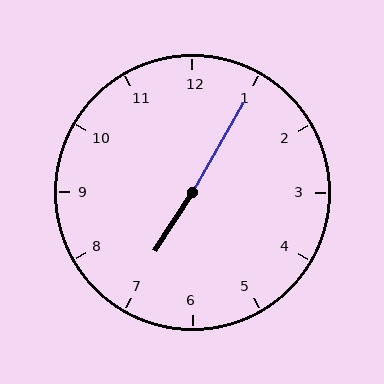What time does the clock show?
7:05.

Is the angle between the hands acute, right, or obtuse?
It is obtuse.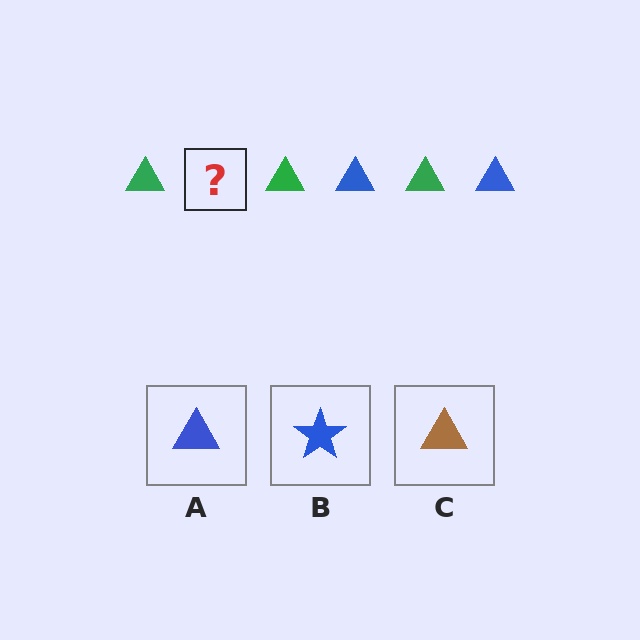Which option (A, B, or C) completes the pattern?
A.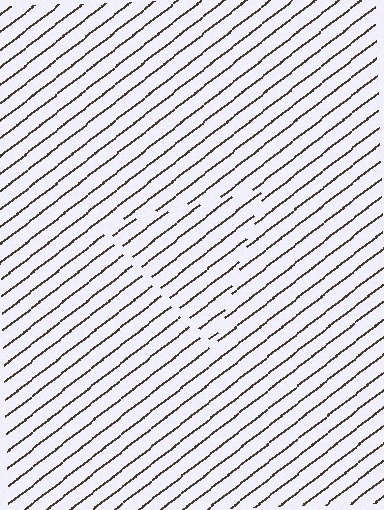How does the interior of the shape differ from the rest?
The interior of the shape contains the same grating, shifted by half a period — the contour is defined by the phase discontinuity where line-ends from the inner and outer gratings abut.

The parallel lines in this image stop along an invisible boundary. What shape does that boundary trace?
An illusory triangle. The interior of the shape contains the same grating, shifted by half a period — the contour is defined by the phase discontinuity where line-ends from the inner and outer gratings abut.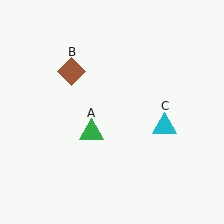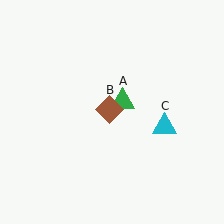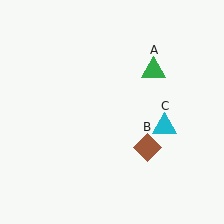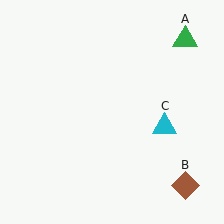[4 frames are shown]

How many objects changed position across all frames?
2 objects changed position: green triangle (object A), brown diamond (object B).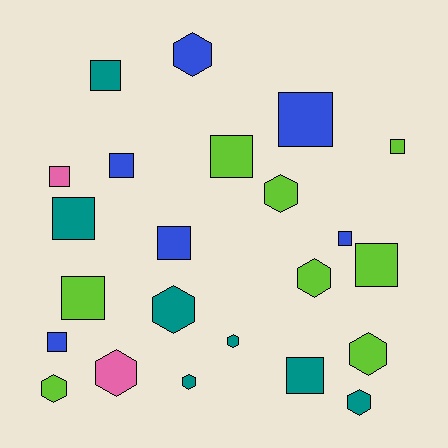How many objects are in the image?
There are 23 objects.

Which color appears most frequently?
Lime, with 8 objects.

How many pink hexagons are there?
There is 1 pink hexagon.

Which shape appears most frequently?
Square, with 13 objects.